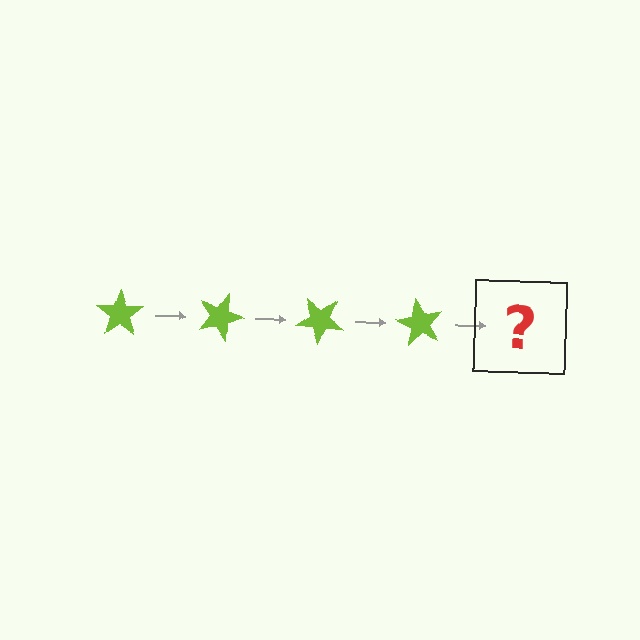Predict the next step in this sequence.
The next step is a lime star rotated 80 degrees.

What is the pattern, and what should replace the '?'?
The pattern is that the star rotates 20 degrees each step. The '?' should be a lime star rotated 80 degrees.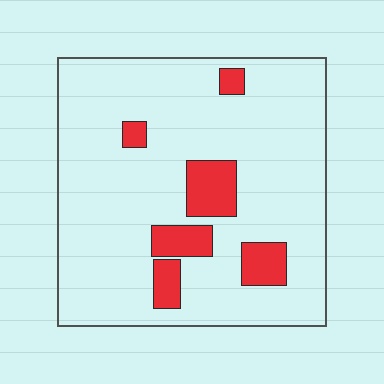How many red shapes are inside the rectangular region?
6.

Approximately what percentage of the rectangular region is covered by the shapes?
Approximately 15%.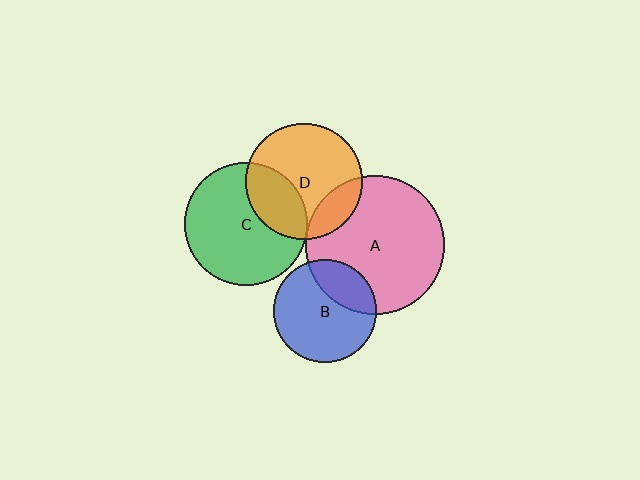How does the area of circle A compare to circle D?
Approximately 1.4 times.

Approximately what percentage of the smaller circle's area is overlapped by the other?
Approximately 30%.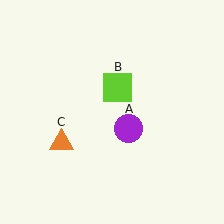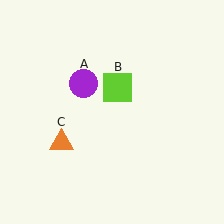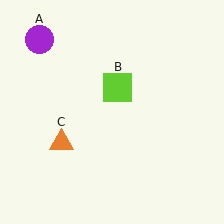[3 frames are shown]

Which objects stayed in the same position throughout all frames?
Lime square (object B) and orange triangle (object C) remained stationary.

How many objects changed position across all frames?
1 object changed position: purple circle (object A).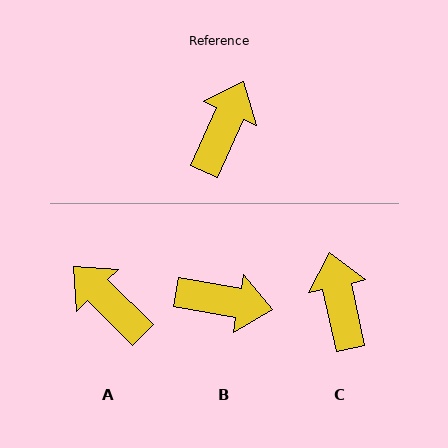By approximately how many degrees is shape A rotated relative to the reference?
Approximately 69 degrees counter-clockwise.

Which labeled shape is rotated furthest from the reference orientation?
B, about 76 degrees away.